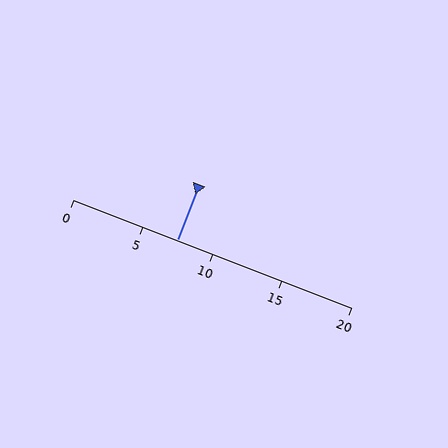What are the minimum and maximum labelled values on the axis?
The axis runs from 0 to 20.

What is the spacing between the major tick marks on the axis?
The major ticks are spaced 5 apart.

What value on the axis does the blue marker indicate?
The marker indicates approximately 7.5.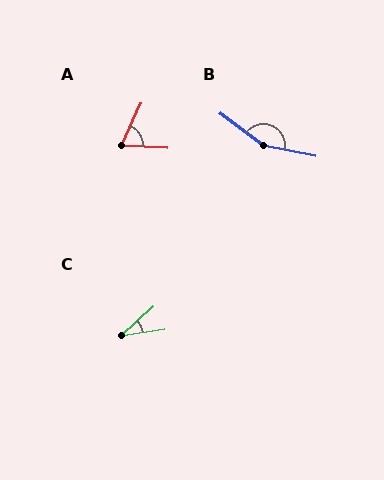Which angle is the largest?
B, at approximately 155 degrees.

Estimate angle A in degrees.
Approximately 69 degrees.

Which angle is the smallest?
C, at approximately 34 degrees.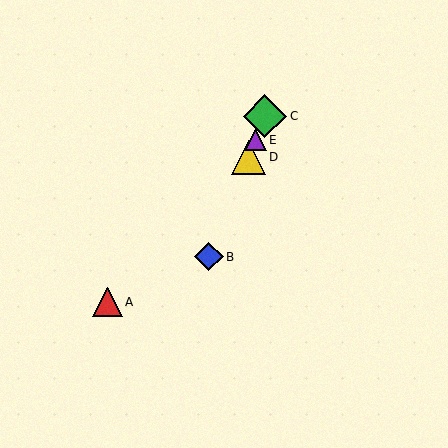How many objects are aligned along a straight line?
4 objects (B, C, D, E) are aligned along a straight line.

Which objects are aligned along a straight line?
Objects B, C, D, E are aligned along a straight line.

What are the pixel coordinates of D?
Object D is at (248, 157).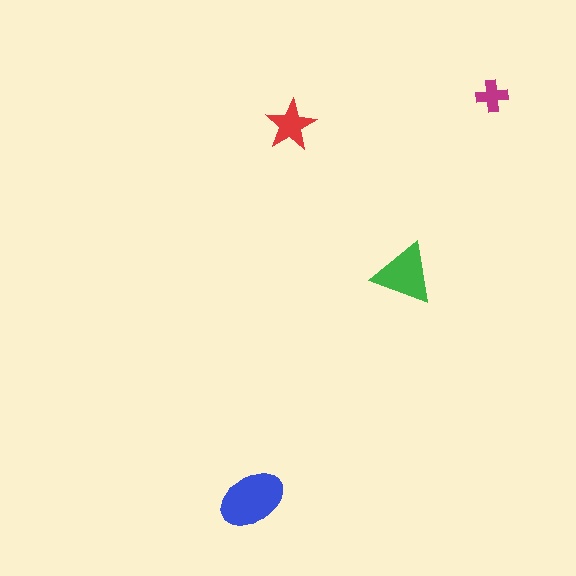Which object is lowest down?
The blue ellipse is bottommost.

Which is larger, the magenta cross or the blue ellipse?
The blue ellipse.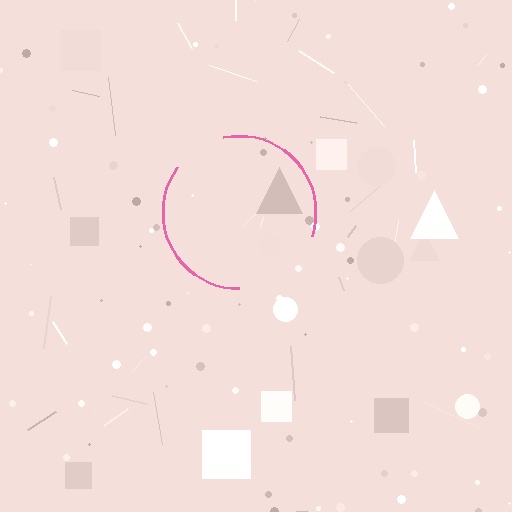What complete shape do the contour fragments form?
The contour fragments form a circle.